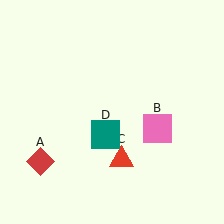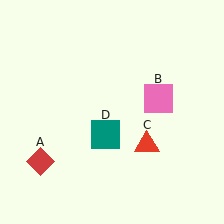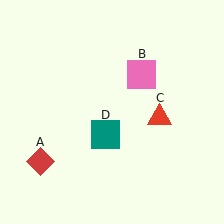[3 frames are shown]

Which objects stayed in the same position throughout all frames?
Red diamond (object A) and teal square (object D) remained stationary.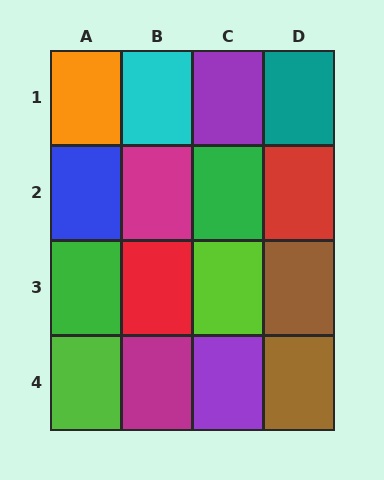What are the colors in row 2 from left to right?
Blue, magenta, green, red.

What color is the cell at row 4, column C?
Purple.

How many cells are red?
2 cells are red.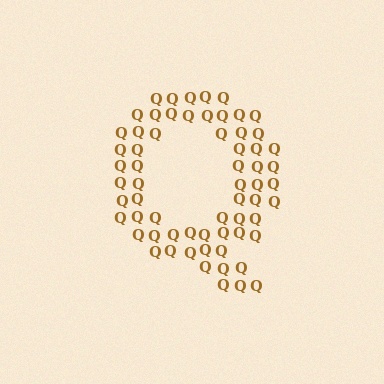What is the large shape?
The large shape is the letter Q.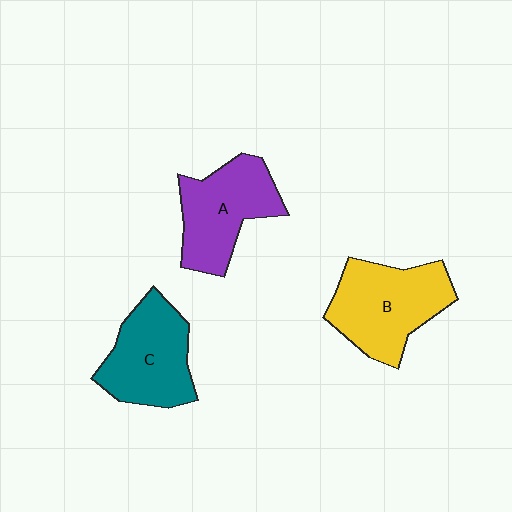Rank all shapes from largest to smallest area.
From largest to smallest: B (yellow), C (teal), A (purple).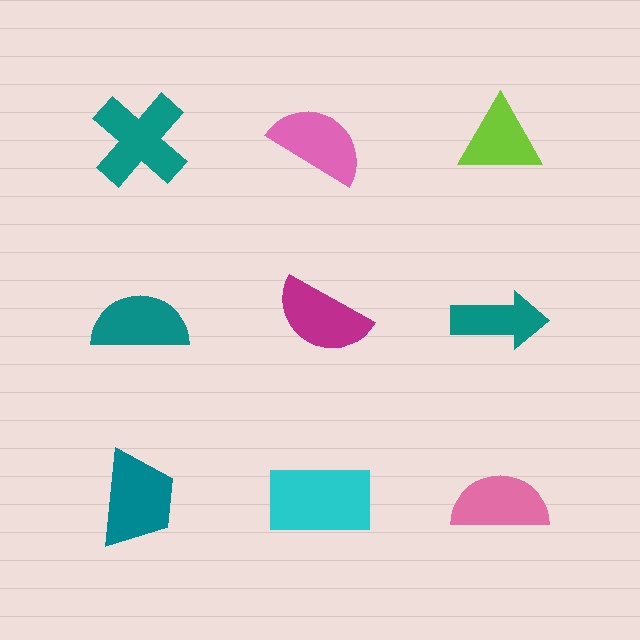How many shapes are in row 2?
3 shapes.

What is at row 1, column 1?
A teal cross.